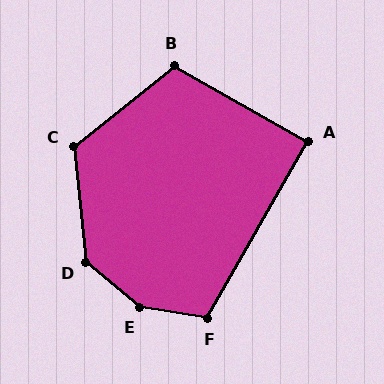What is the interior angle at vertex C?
Approximately 122 degrees (obtuse).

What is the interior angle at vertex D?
Approximately 137 degrees (obtuse).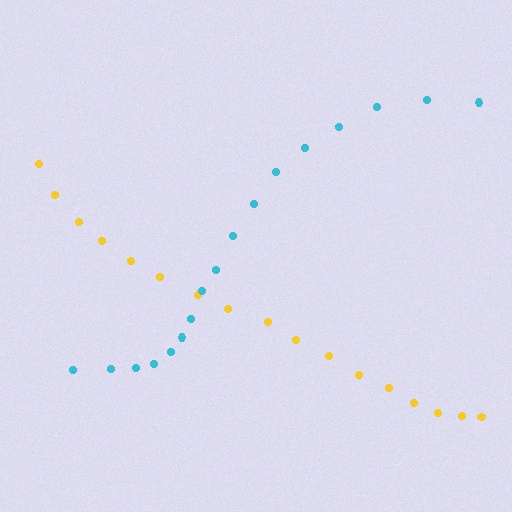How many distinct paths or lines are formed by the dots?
There are 2 distinct paths.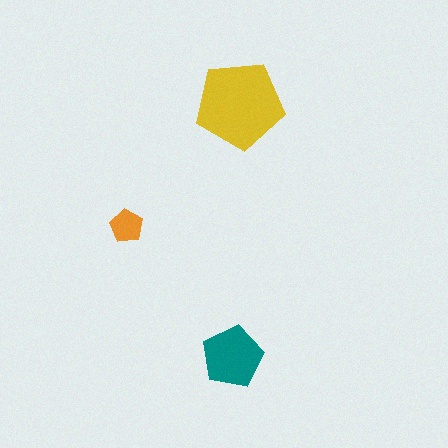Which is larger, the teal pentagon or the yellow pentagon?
The yellow one.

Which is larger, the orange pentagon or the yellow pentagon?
The yellow one.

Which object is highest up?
The yellow pentagon is topmost.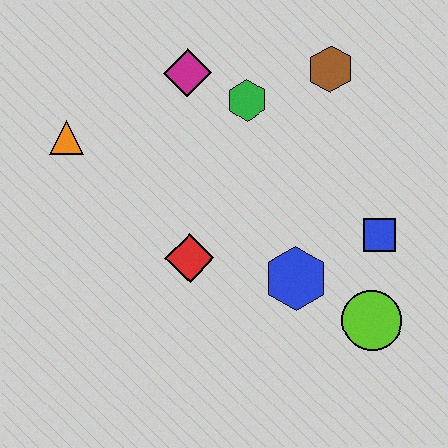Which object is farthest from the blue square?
The orange triangle is farthest from the blue square.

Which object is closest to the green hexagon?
The magenta diamond is closest to the green hexagon.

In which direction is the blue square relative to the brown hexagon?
The blue square is below the brown hexagon.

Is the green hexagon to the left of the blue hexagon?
Yes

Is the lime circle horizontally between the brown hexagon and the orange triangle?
No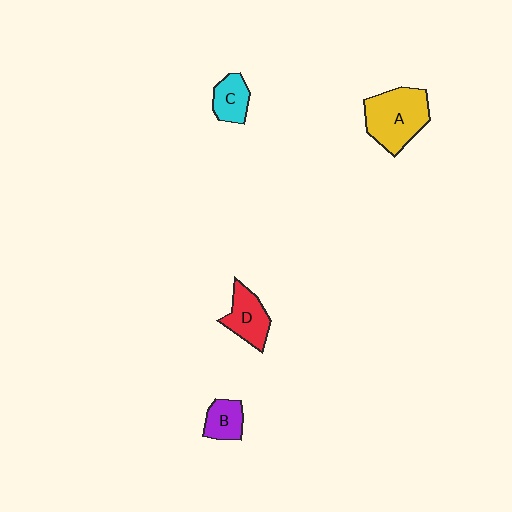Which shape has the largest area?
Shape A (yellow).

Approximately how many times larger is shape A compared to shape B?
Approximately 2.2 times.